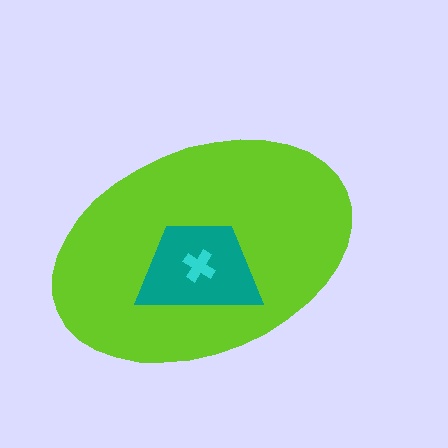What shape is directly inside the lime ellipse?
The teal trapezoid.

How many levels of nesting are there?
3.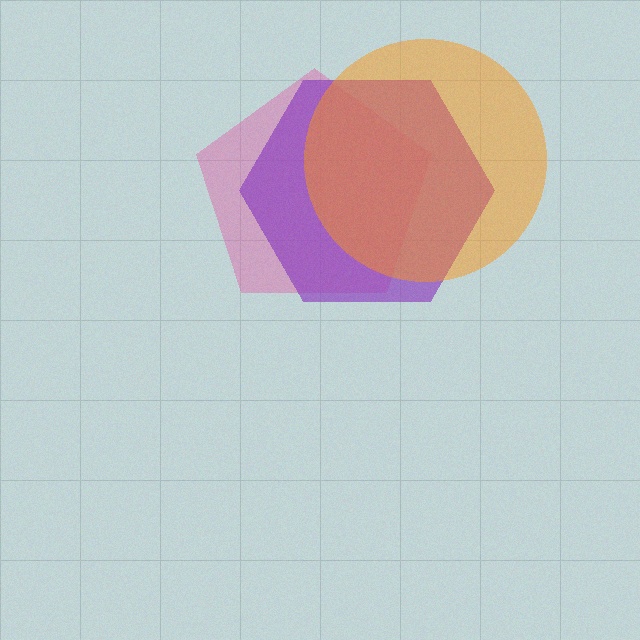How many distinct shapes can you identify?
There are 3 distinct shapes: a pink pentagon, a purple hexagon, an orange circle.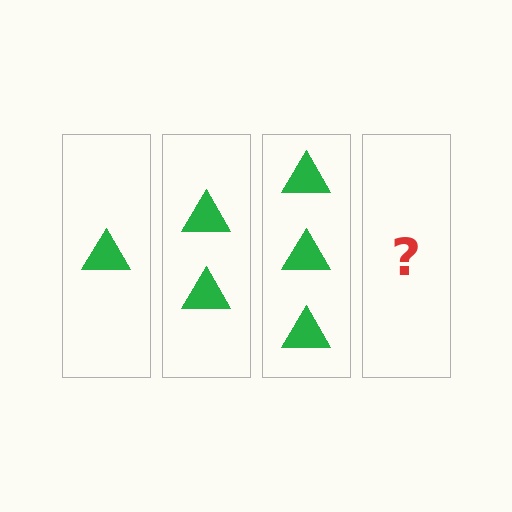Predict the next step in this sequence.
The next step is 4 triangles.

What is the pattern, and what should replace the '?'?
The pattern is that each step adds one more triangle. The '?' should be 4 triangles.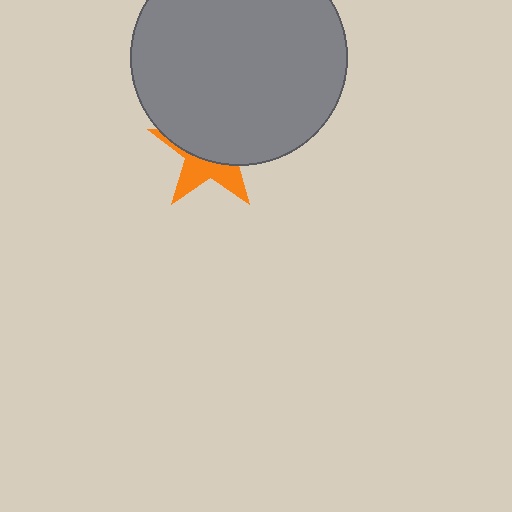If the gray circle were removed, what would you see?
You would see the complete orange star.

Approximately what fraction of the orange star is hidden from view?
Roughly 62% of the orange star is hidden behind the gray circle.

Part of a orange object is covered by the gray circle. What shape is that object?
It is a star.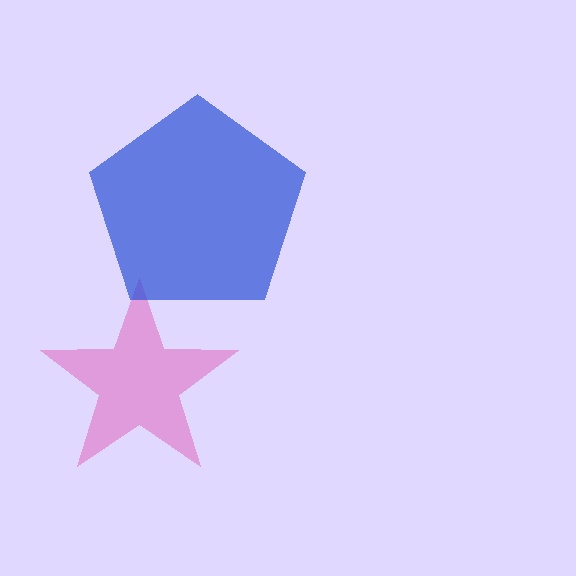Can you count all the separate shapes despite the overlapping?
Yes, there are 2 separate shapes.